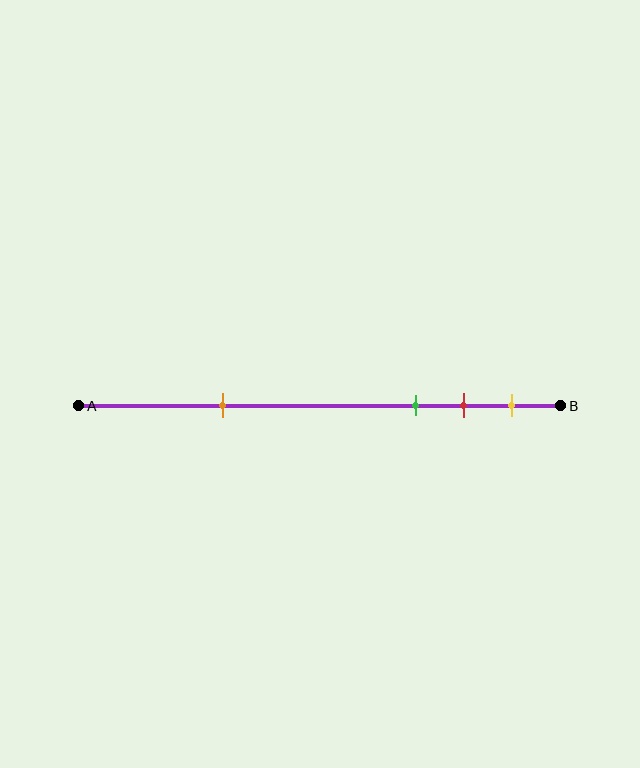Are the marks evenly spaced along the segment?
No, the marks are not evenly spaced.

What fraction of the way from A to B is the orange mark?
The orange mark is approximately 30% (0.3) of the way from A to B.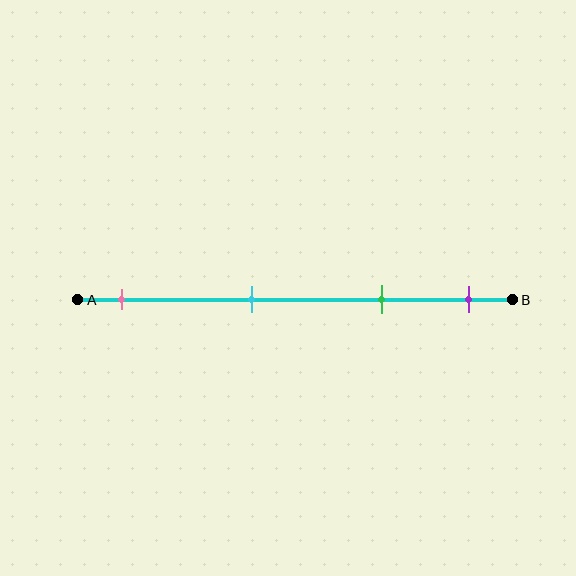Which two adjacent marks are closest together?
The green and purple marks are the closest adjacent pair.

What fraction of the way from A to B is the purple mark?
The purple mark is approximately 90% (0.9) of the way from A to B.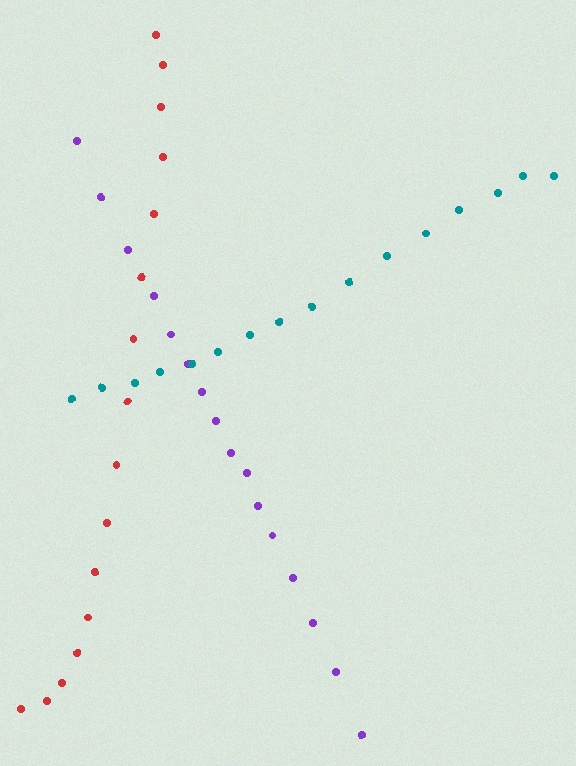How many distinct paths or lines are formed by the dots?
There are 3 distinct paths.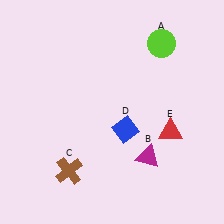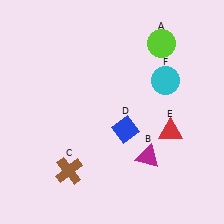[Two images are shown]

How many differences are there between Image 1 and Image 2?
There is 1 difference between the two images.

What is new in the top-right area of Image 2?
A cyan circle (F) was added in the top-right area of Image 2.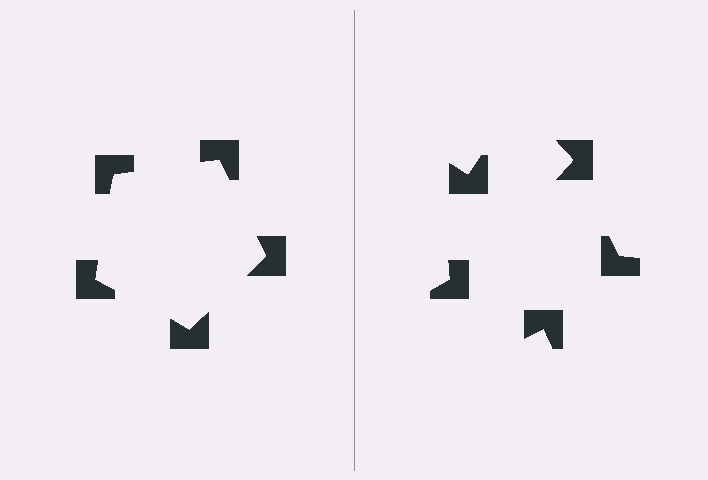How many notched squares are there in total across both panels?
10 — 5 on each side.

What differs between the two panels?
The notched squares are positioned identically on both sides; only the wedge orientations differ. On the left they align to a pentagon; on the right they are misaligned.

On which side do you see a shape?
An illusory pentagon appears on the left side. On the right side the wedge cuts are rotated, so no coherent shape forms.